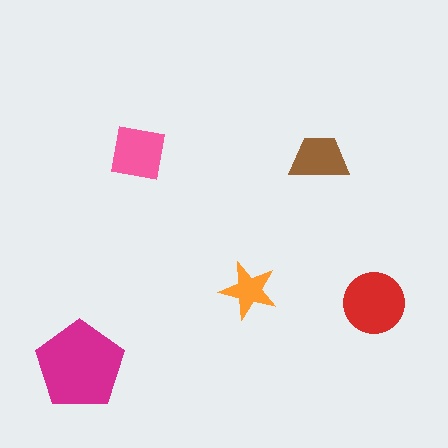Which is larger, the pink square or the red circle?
The red circle.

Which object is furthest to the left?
The magenta pentagon is leftmost.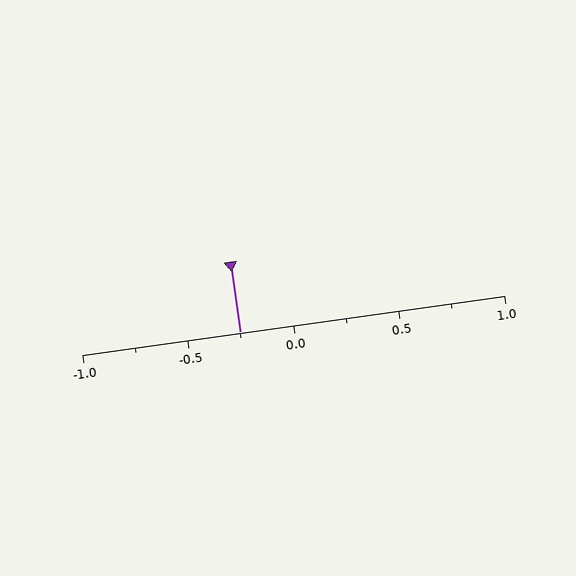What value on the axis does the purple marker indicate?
The marker indicates approximately -0.25.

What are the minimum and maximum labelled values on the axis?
The axis runs from -1.0 to 1.0.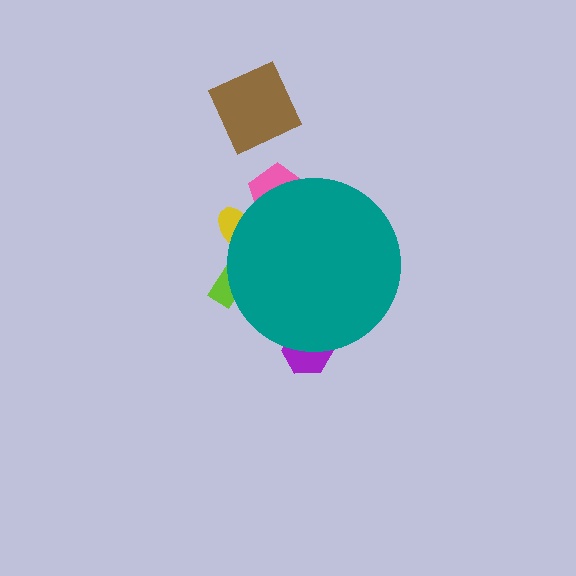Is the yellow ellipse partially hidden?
Yes, the yellow ellipse is partially hidden behind the teal circle.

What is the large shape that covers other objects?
A teal circle.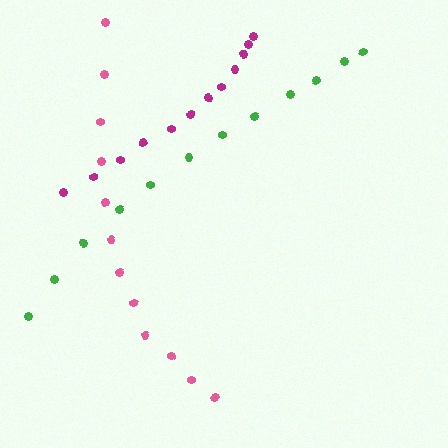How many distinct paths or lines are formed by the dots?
There are 3 distinct paths.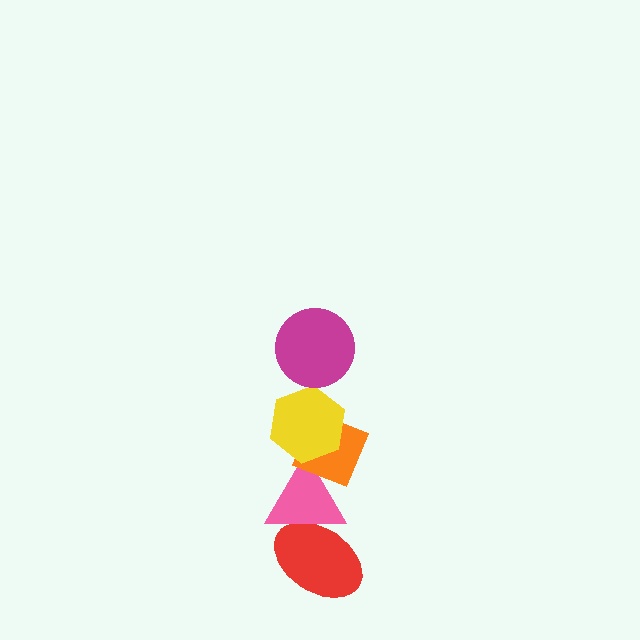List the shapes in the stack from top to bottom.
From top to bottom: the magenta circle, the yellow hexagon, the orange diamond, the pink triangle, the red ellipse.